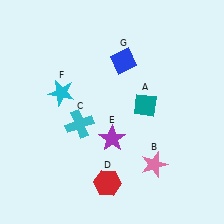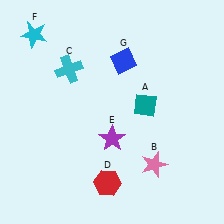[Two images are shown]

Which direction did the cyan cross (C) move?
The cyan cross (C) moved up.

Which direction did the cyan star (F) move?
The cyan star (F) moved up.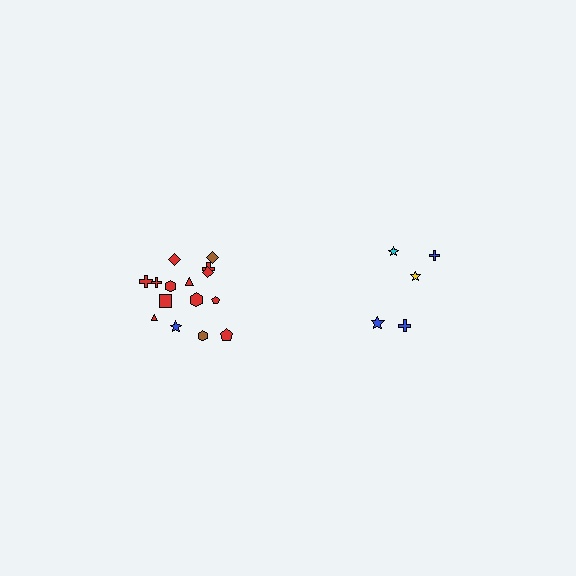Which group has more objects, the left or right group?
The left group.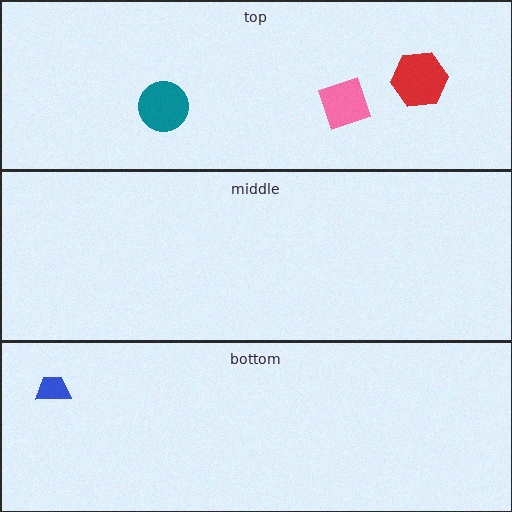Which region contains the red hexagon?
The top region.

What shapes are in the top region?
The red hexagon, the pink square, the teal circle.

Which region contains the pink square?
The top region.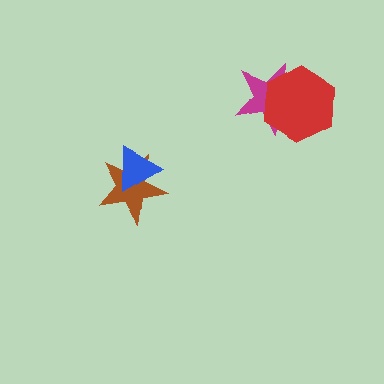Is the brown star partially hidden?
Yes, it is partially covered by another shape.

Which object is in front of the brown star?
The blue triangle is in front of the brown star.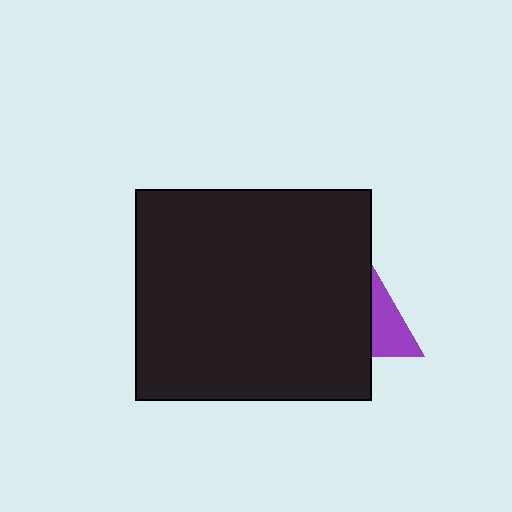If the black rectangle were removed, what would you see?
You would see the complete purple triangle.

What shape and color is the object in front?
The object in front is a black rectangle.